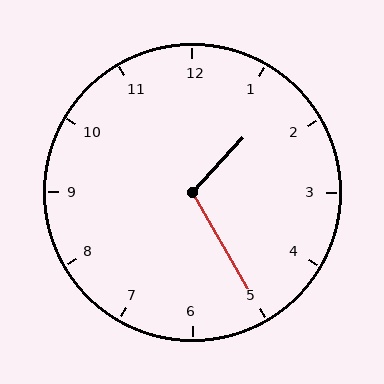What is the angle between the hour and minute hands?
Approximately 108 degrees.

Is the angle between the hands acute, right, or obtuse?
It is obtuse.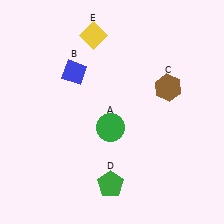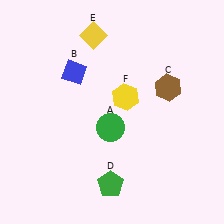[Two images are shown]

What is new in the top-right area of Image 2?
A yellow hexagon (F) was added in the top-right area of Image 2.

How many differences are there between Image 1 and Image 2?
There is 1 difference between the two images.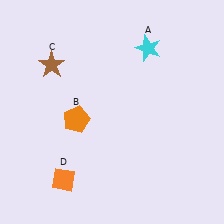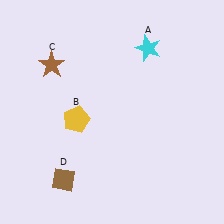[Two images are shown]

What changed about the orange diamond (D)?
In Image 1, D is orange. In Image 2, it changed to brown.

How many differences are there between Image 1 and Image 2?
There are 2 differences between the two images.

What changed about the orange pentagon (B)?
In Image 1, B is orange. In Image 2, it changed to yellow.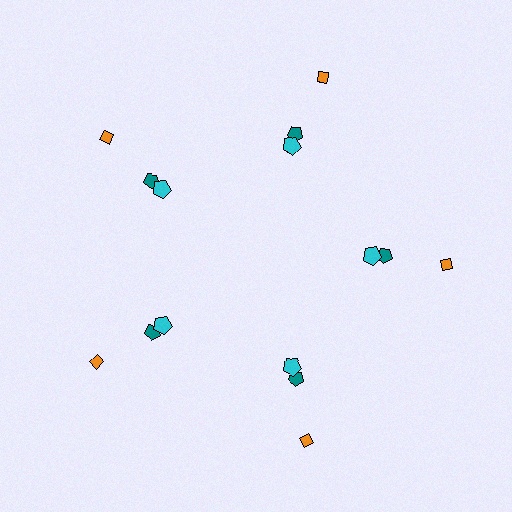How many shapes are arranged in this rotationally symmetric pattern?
There are 15 shapes, arranged in 5 groups of 3.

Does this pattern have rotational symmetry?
Yes, this pattern has 5-fold rotational symmetry. It looks the same after rotating 72 degrees around the center.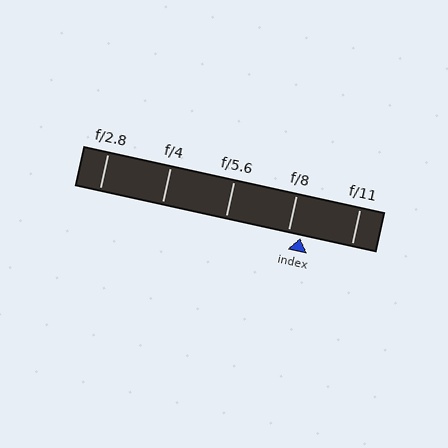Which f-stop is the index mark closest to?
The index mark is closest to f/8.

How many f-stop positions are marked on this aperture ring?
There are 5 f-stop positions marked.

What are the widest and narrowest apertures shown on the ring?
The widest aperture shown is f/2.8 and the narrowest is f/11.